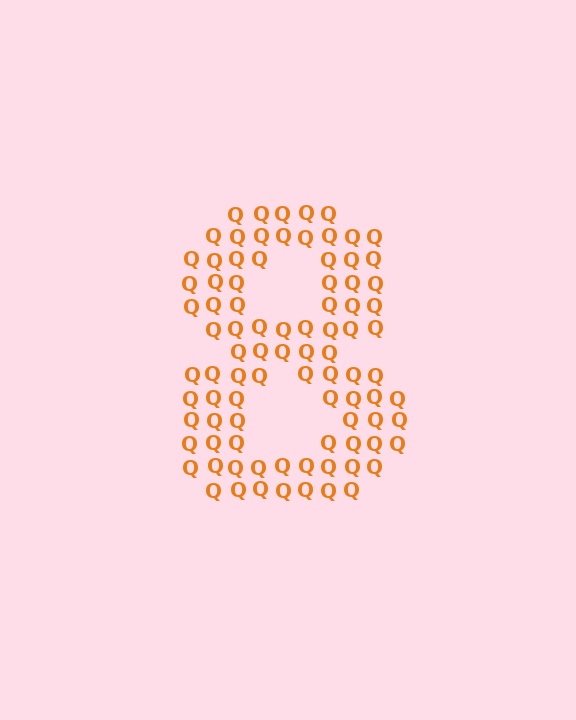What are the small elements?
The small elements are letter Q's.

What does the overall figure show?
The overall figure shows the digit 8.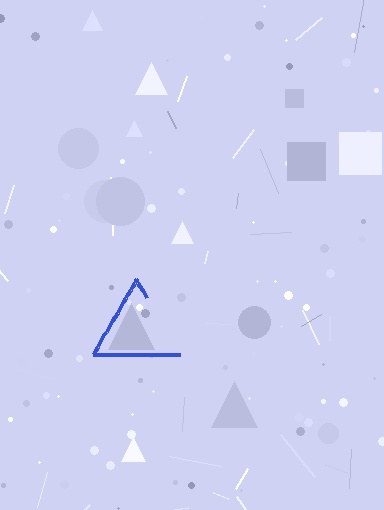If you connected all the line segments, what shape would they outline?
They would outline a triangle.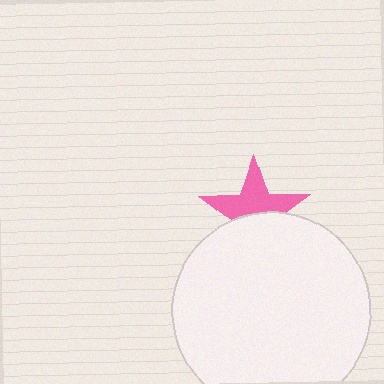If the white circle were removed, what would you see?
You would see the complete pink star.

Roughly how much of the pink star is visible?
About half of it is visible (roughly 56%).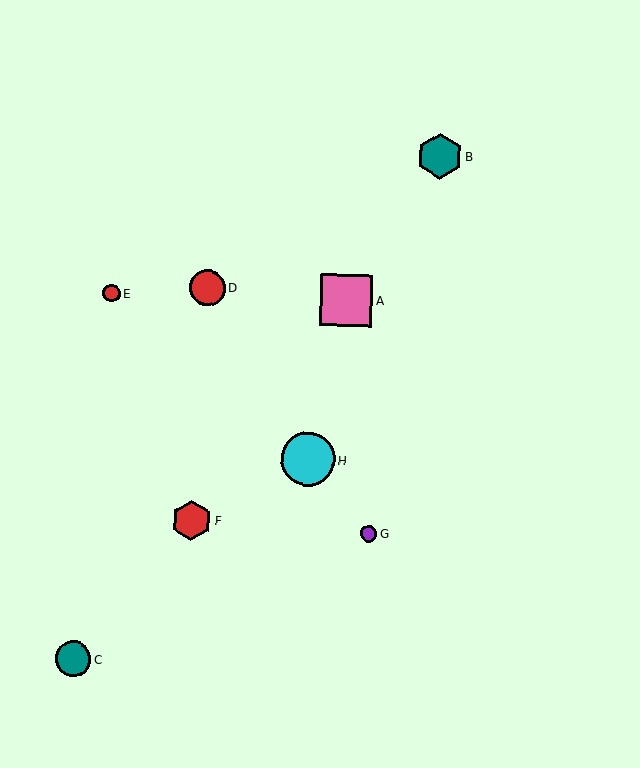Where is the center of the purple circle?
The center of the purple circle is at (369, 534).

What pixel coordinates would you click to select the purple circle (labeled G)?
Click at (369, 534) to select the purple circle G.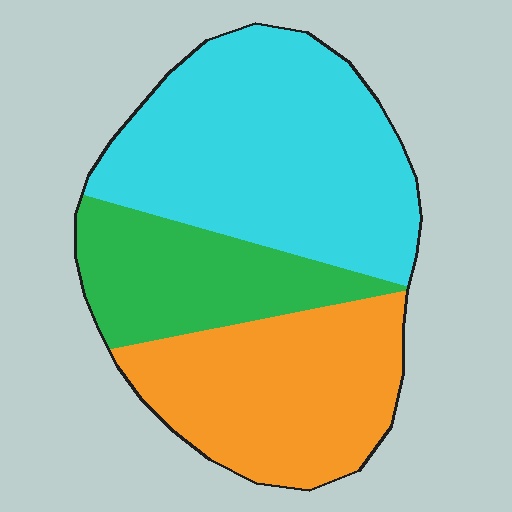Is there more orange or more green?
Orange.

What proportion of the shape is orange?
Orange takes up about one third (1/3) of the shape.